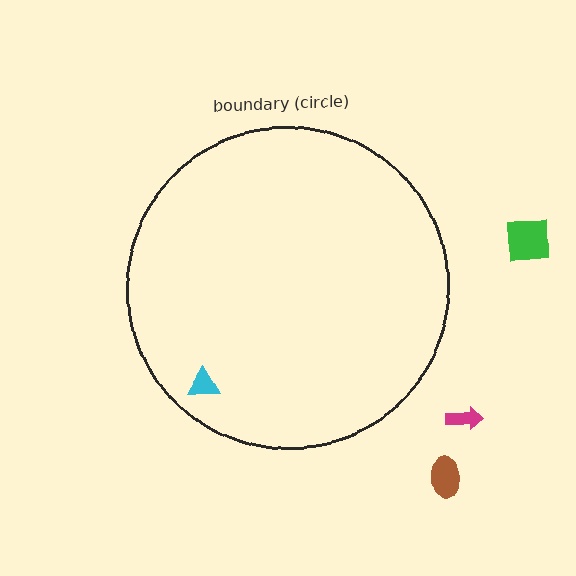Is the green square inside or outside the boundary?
Outside.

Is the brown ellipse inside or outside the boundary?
Outside.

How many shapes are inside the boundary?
1 inside, 3 outside.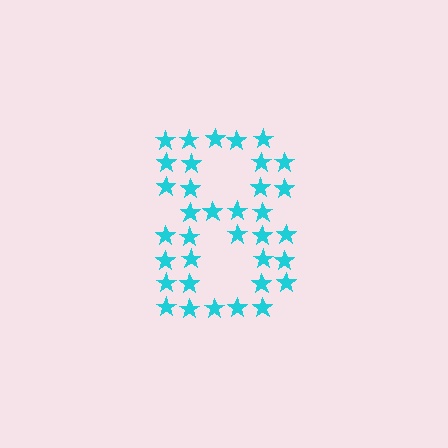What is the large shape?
The large shape is the digit 8.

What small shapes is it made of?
It is made of small stars.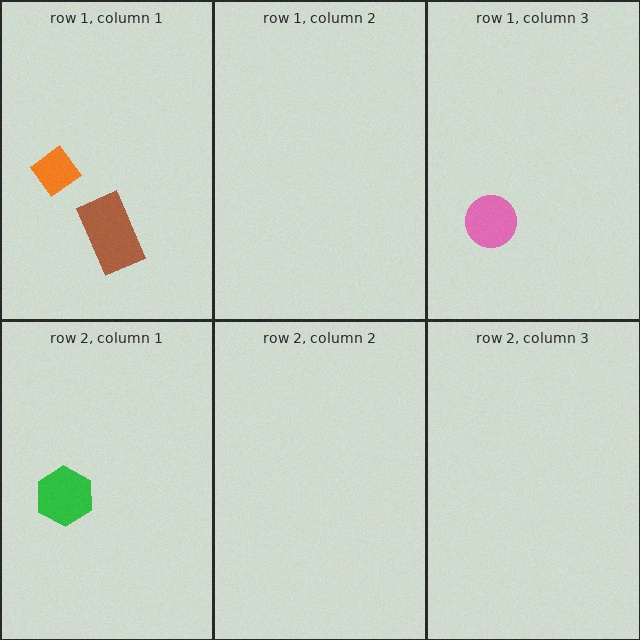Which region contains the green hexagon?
The row 2, column 1 region.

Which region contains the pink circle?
The row 1, column 3 region.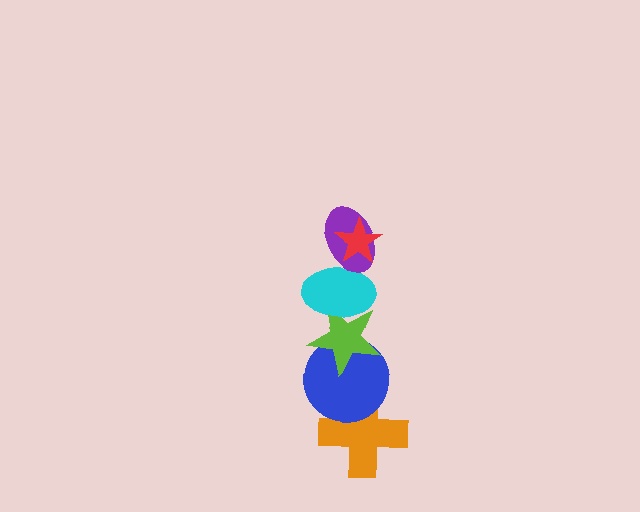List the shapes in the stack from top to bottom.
From top to bottom: the red star, the purple ellipse, the cyan ellipse, the lime star, the blue circle, the orange cross.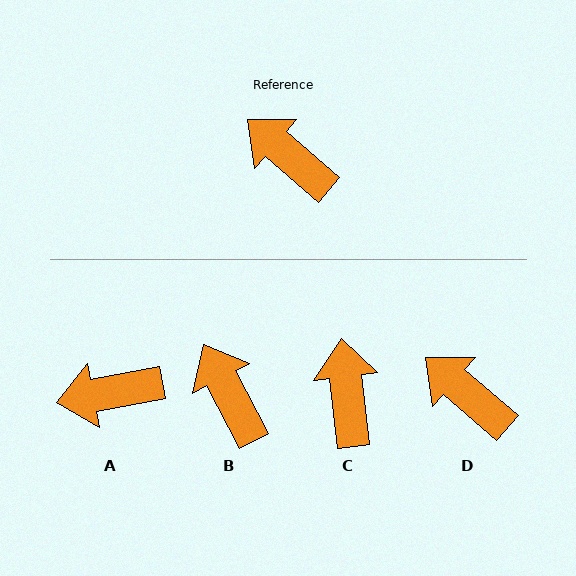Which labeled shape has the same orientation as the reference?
D.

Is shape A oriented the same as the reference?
No, it is off by about 51 degrees.